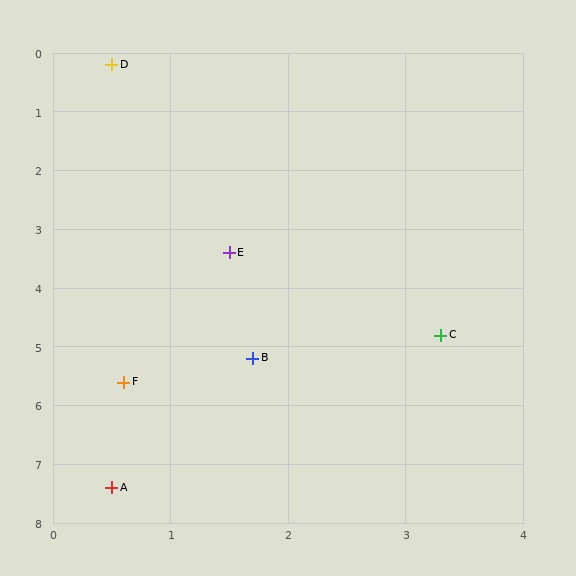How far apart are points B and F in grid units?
Points B and F are about 1.2 grid units apart.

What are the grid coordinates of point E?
Point E is at approximately (1.5, 3.4).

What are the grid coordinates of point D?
Point D is at approximately (0.5, 0.2).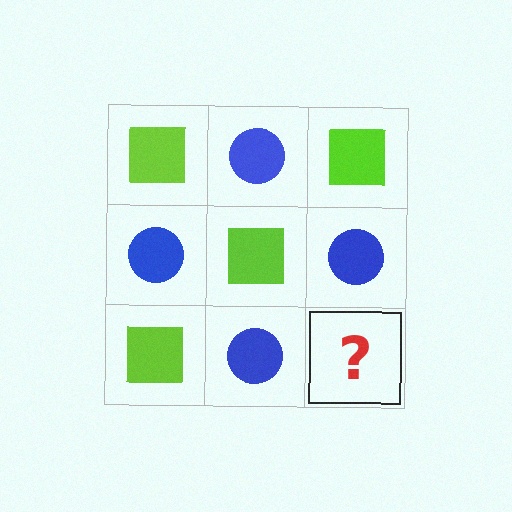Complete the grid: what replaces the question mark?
The question mark should be replaced with a lime square.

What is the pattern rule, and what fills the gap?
The rule is that it alternates lime square and blue circle in a checkerboard pattern. The gap should be filled with a lime square.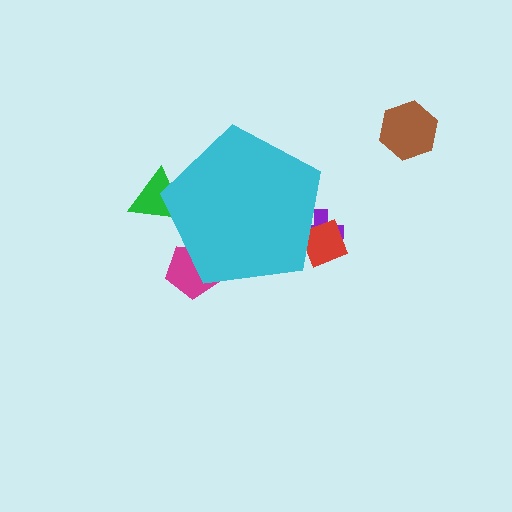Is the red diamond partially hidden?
Yes, the red diamond is partially hidden behind the cyan pentagon.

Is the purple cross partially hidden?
Yes, the purple cross is partially hidden behind the cyan pentagon.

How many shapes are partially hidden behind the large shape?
4 shapes are partially hidden.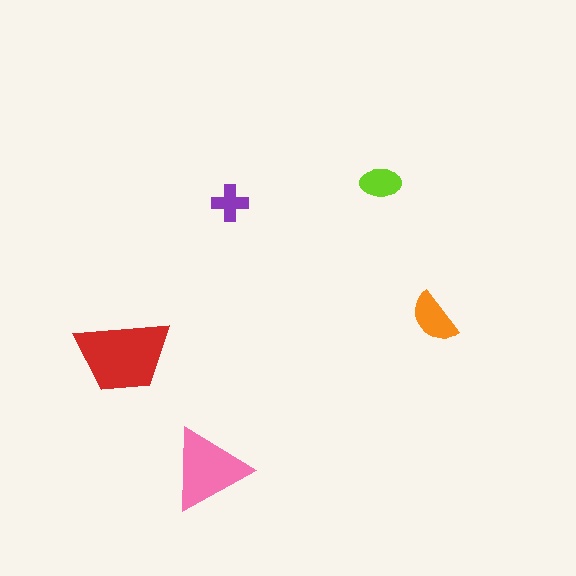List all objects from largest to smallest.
The red trapezoid, the pink triangle, the orange semicircle, the lime ellipse, the purple cross.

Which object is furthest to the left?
The red trapezoid is leftmost.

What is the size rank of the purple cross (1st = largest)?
5th.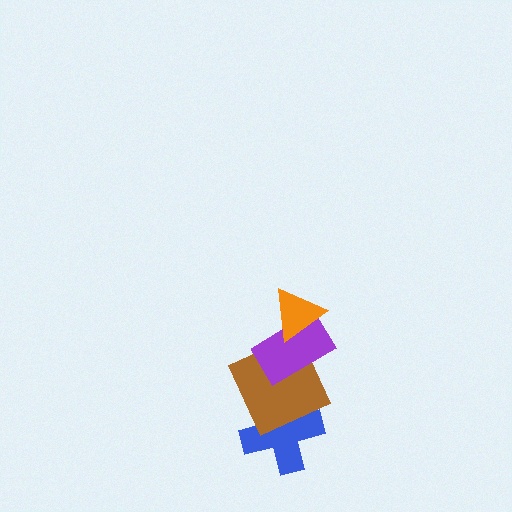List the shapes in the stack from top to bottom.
From top to bottom: the orange triangle, the purple rectangle, the brown square, the blue cross.